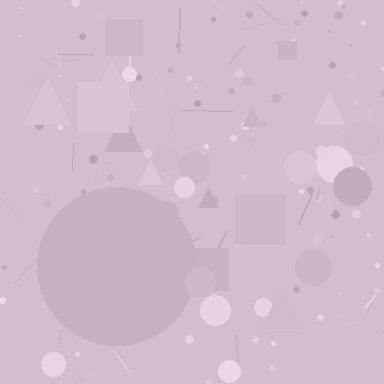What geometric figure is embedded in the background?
A circle is embedded in the background.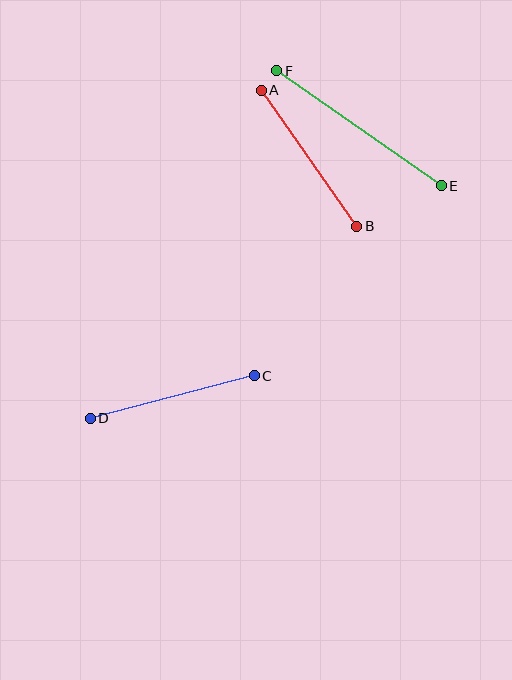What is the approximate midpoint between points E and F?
The midpoint is at approximately (359, 128) pixels.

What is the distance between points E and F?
The distance is approximately 201 pixels.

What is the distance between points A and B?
The distance is approximately 166 pixels.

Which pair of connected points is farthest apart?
Points E and F are farthest apart.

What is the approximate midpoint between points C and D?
The midpoint is at approximately (172, 397) pixels.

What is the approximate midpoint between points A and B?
The midpoint is at approximately (309, 158) pixels.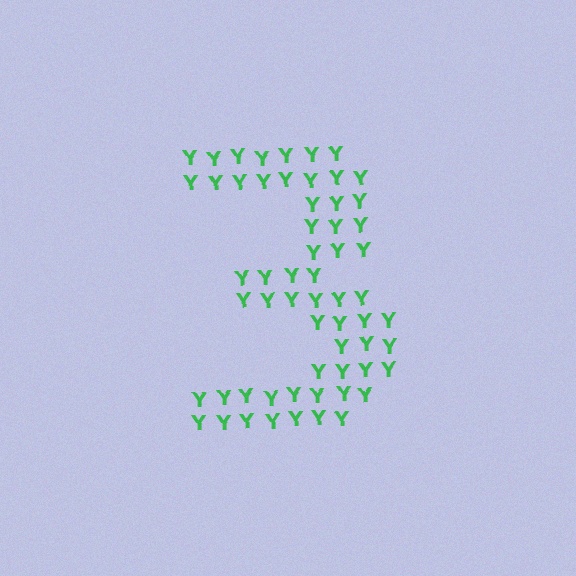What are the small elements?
The small elements are letter Y's.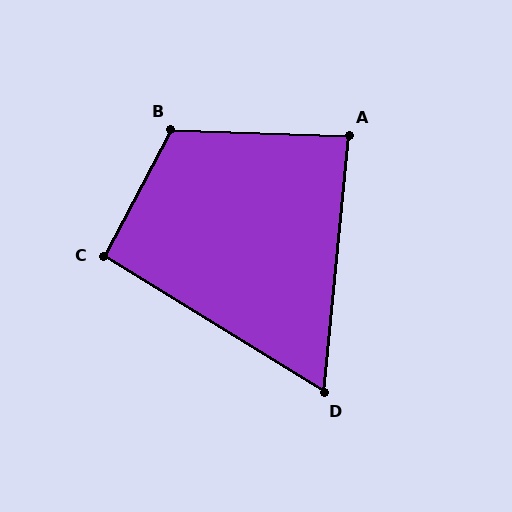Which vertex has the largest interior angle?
B, at approximately 116 degrees.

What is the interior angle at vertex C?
Approximately 94 degrees (approximately right).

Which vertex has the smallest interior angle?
D, at approximately 64 degrees.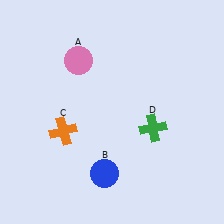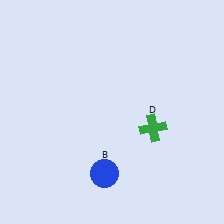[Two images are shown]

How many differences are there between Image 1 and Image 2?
There are 2 differences between the two images.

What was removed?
The pink circle (A), the orange cross (C) were removed in Image 2.